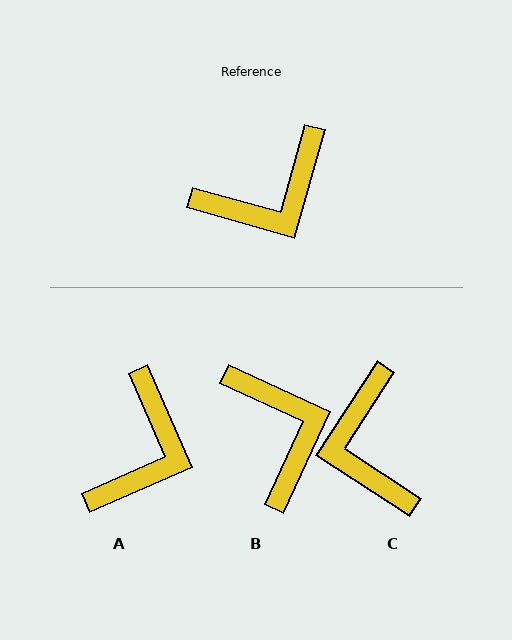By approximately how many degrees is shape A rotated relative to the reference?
Approximately 39 degrees counter-clockwise.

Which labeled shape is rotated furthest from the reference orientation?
C, about 107 degrees away.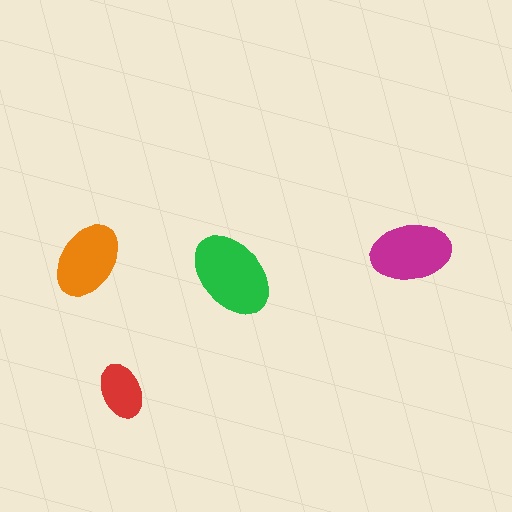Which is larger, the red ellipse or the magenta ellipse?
The magenta one.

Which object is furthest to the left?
The orange ellipse is leftmost.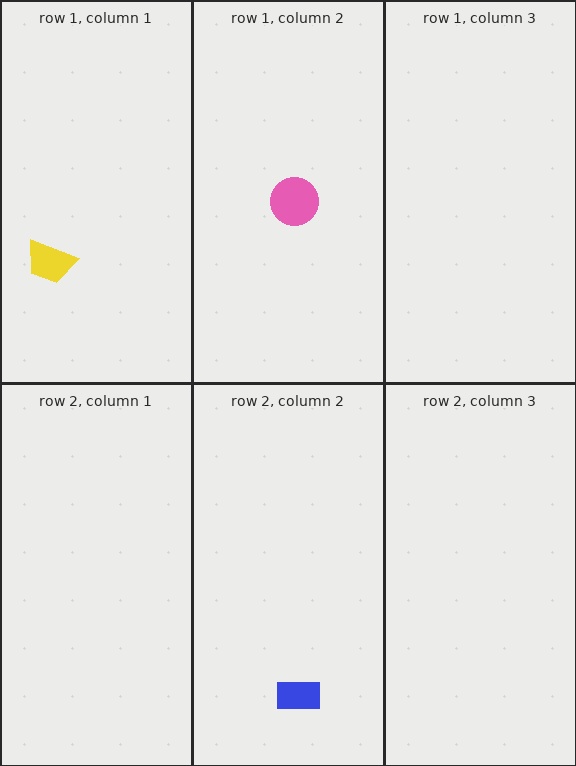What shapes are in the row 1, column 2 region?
The pink circle.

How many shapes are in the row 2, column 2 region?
1.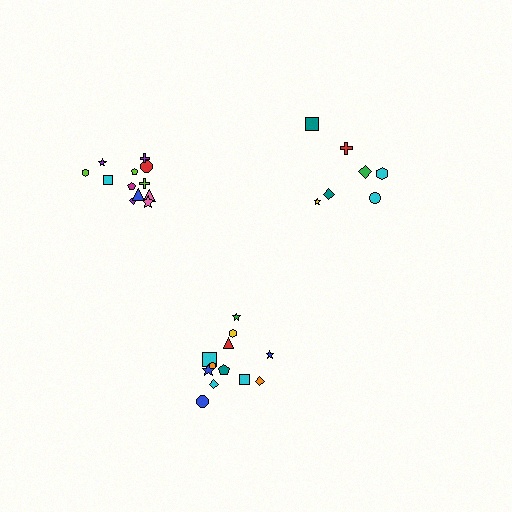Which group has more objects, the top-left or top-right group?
The top-left group.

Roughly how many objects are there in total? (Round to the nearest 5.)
Roughly 30 objects in total.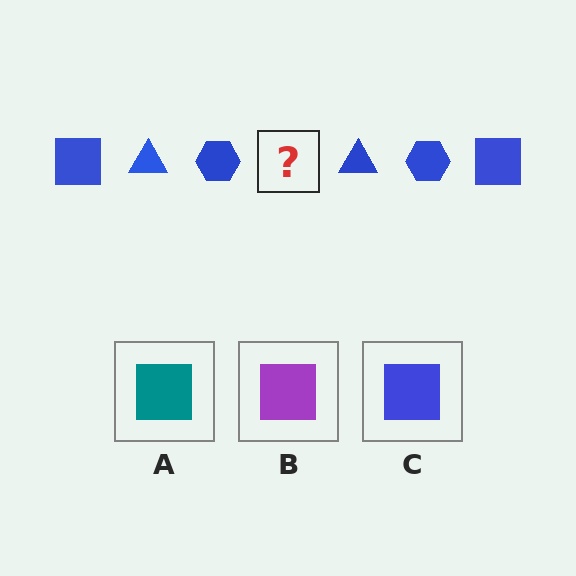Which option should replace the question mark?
Option C.